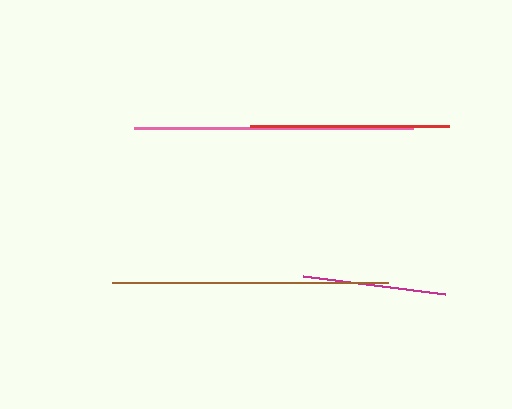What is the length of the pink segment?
The pink segment is approximately 279 pixels long.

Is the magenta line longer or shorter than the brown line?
The brown line is longer than the magenta line.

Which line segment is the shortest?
The magenta line is the shortest at approximately 143 pixels.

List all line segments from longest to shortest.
From longest to shortest: pink, brown, red, magenta.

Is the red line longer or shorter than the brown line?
The brown line is longer than the red line.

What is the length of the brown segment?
The brown segment is approximately 277 pixels long.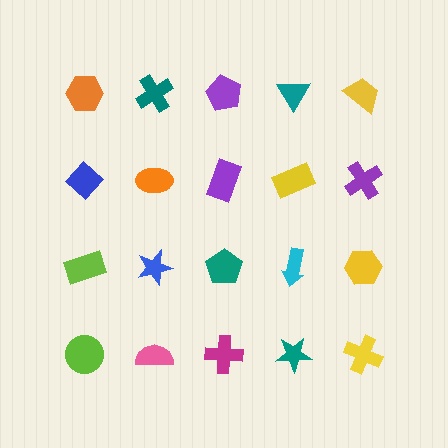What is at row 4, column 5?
A yellow cross.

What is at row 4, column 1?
A lime circle.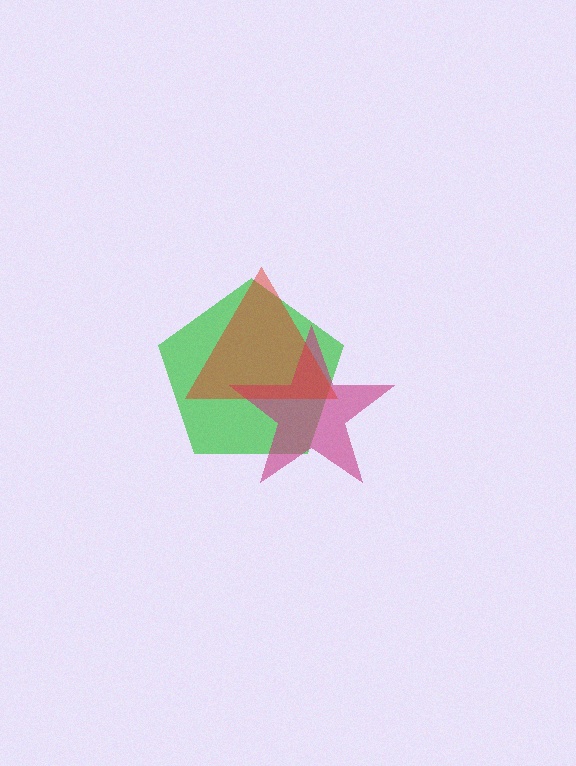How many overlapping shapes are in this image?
There are 3 overlapping shapes in the image.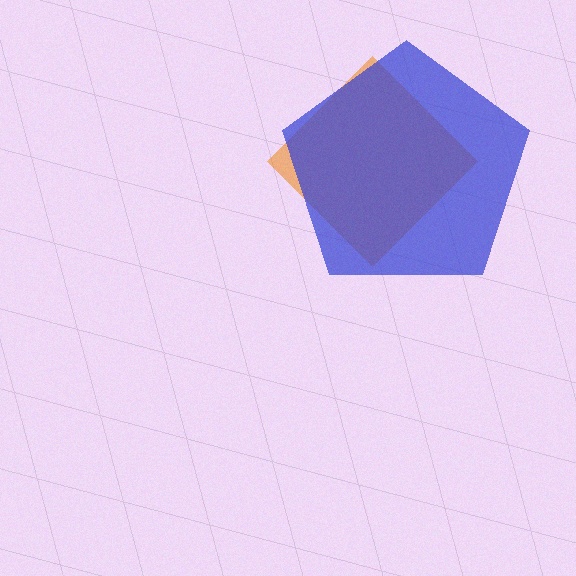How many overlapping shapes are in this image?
There are 2 overlapping shapes in the image.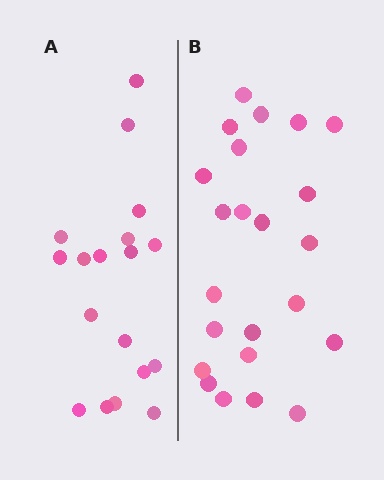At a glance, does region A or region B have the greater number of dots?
Region B (the right region) has more dots.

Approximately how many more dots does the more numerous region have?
Region B has about 5 more dots than region A.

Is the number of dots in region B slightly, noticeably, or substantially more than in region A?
Region B has noticeably more, but not dramatically so. The ratio is roughly 1.3 to 1.